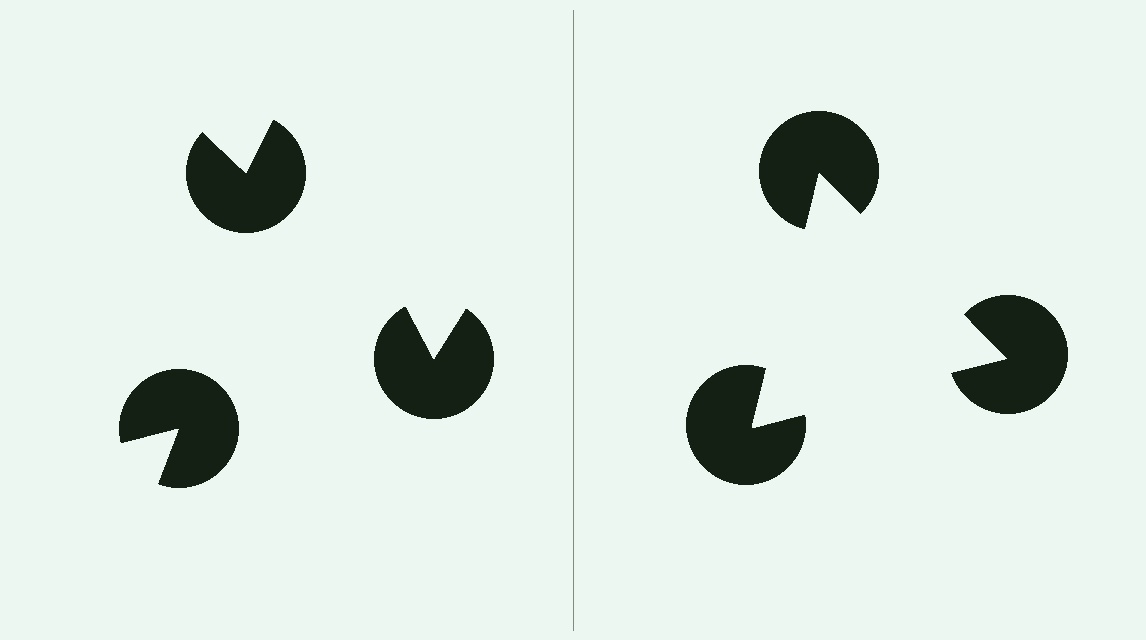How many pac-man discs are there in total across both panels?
6 — 3 on each side.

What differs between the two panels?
The pac-man discs are positioned identically on both sides; only the wedge orientations differ. On the right they align to a triangle; on the left they are misaligned.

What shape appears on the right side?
An illusory triangle.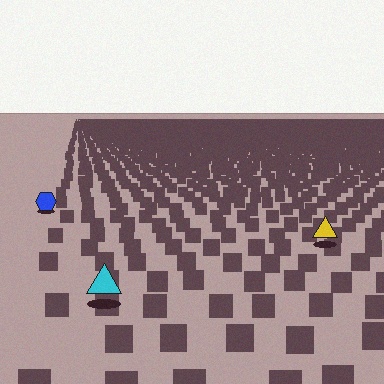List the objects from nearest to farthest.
From nearest to farthest: the cyan triangle, the yellow triangle, the blue hexagon.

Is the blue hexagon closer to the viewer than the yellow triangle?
No. The yellow triangle is closer — you can tell from the texture gradient: the ground texture is coarser near it.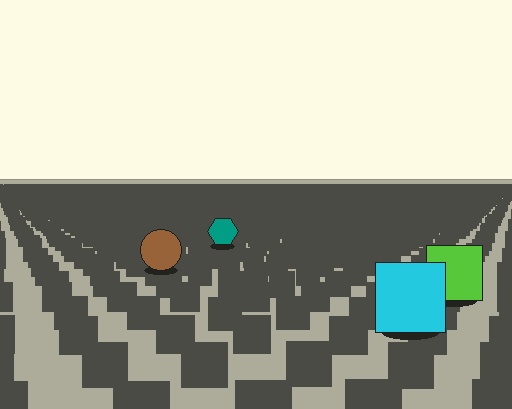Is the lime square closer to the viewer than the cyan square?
No. The cyan square is closer — you can tell from the texture gradient: the ground texture is coarser near it.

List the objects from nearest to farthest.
From nearest to farthest: the cyan square, the lime square, the brown circle, the teal hexagon.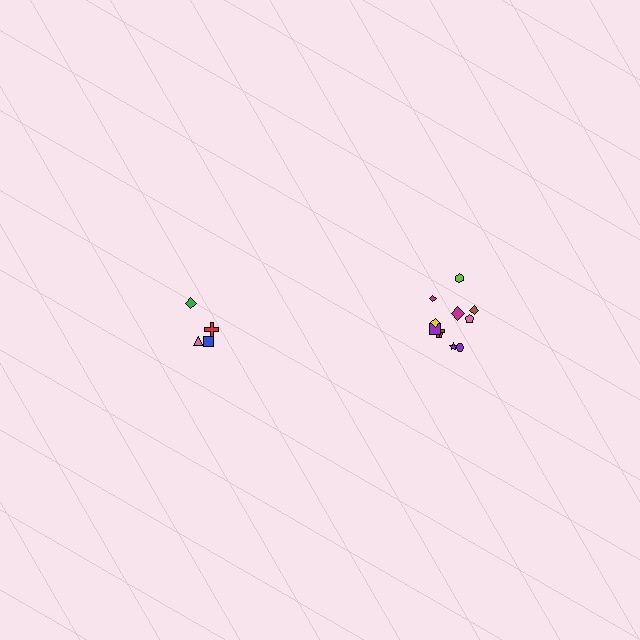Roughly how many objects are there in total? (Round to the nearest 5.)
Roughly 15 objects in total.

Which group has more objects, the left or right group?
The right group.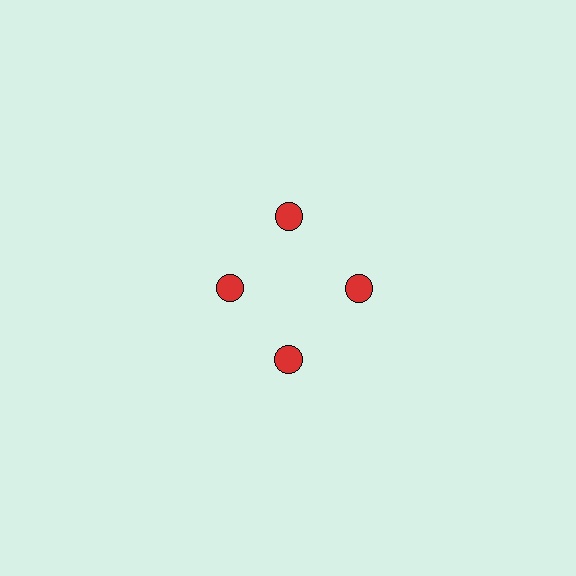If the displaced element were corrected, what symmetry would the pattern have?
It would have 4-fold rotational symmetry — the pattern would map onto itself every 90 degrees.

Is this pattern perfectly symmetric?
No. The 4 red circles are arranged in a ring, but one element near the 9 o'clock position is pulled inward toward the center, breaking the 4-fold rotational symmetry.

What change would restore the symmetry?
The symmetry would be restored by moving it outward, back onto the ring so that all 4 circles sit at equal angles and equal distance from the center.